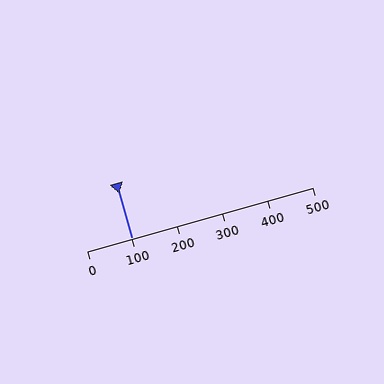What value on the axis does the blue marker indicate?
The marker indicates approximately 100.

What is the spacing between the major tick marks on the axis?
The major ticks are spaced 100 apart.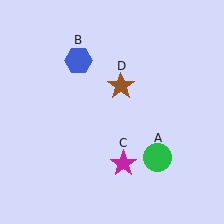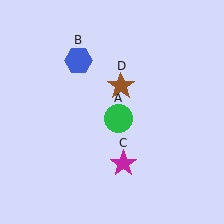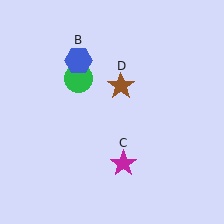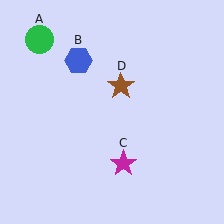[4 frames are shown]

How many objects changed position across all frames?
1 object changed position: green circle (object A).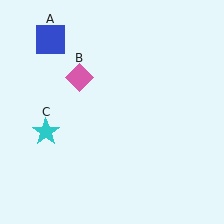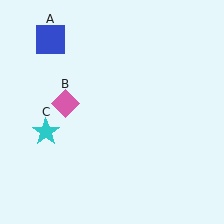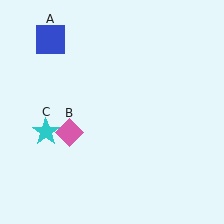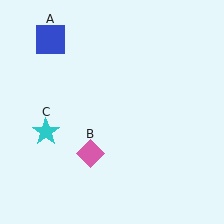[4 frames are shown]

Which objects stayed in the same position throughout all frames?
Blue square (object A) and cyan star (object C) remained stationary.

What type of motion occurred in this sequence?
The pink diamond (object B) rotated counterclockwise around the center of the scene.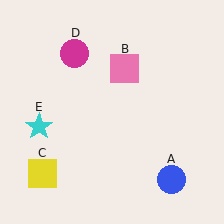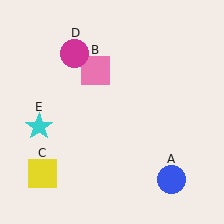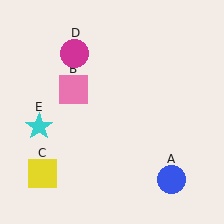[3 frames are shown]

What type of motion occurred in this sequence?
The pink square (object B) rotated counterclockwise around the center of the scene.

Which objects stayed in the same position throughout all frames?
Blue circle (object A) and yellow square (object C) and magenta circle (object D) and cyan star (object E) remained stationary.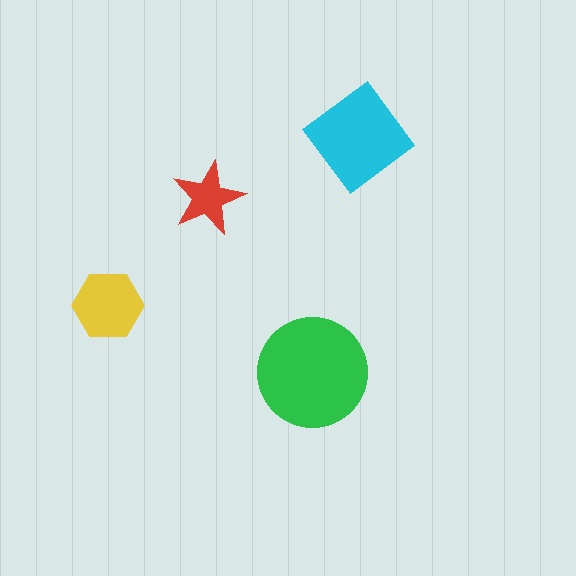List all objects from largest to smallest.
The green circle, the cyan diamond, the yellow hexagon, the red star.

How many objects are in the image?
There are 4 objects in the image.